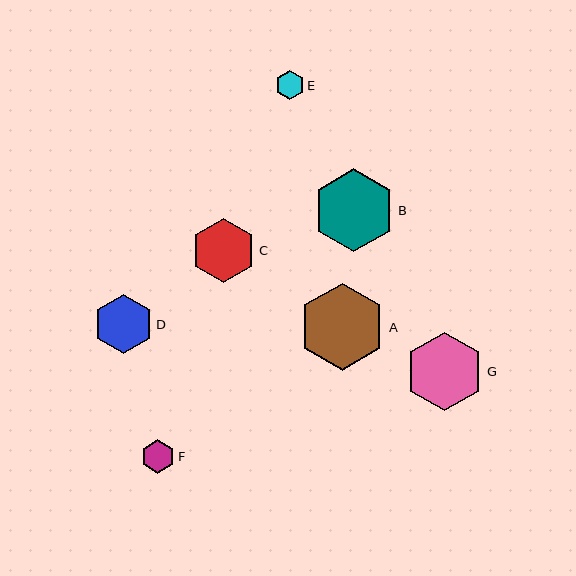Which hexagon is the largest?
Hexagon A is the largest with a size of approximately 87 pixels.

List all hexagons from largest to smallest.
From largest to smallest: A, B, G, C, D, F, E.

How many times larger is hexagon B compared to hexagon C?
Hexagon B is approximately 1.3 times the size of hexagon C.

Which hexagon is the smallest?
Hexagon E is the smallest with a size of approximately 29 pixels.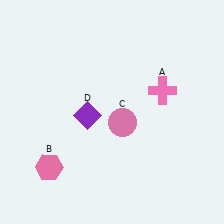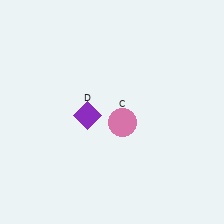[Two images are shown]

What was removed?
The pink cross (A), the pink hexagon (B) were removed in Image 2.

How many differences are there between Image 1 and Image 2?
There are 2 differences between the two images.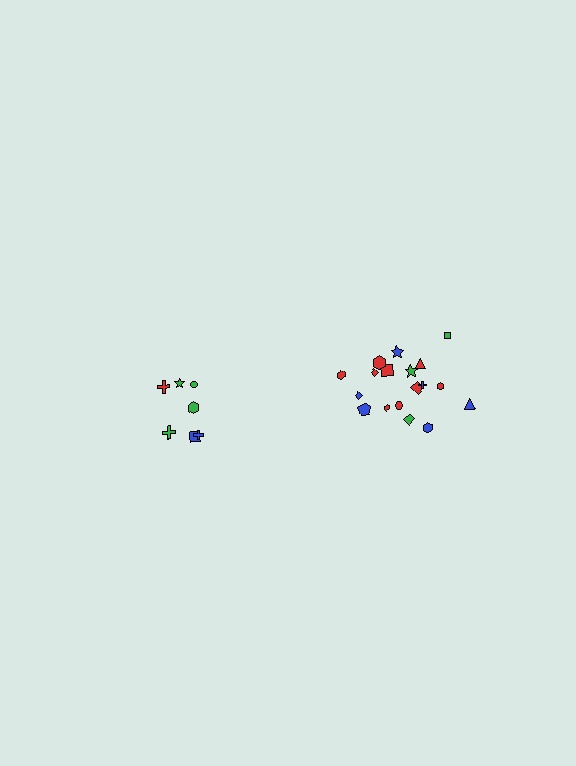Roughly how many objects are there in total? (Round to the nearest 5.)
Roughly 25 objects in total.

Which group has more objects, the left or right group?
The right group.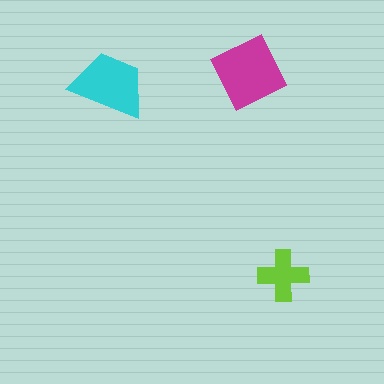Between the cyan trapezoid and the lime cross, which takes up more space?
The cyan trapezoid.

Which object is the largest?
The magenta square.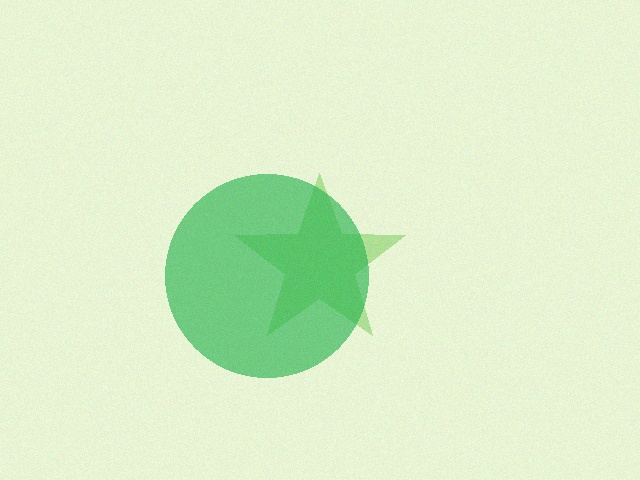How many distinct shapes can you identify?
There are 2 distinct shapes: a lime star, a green circle.